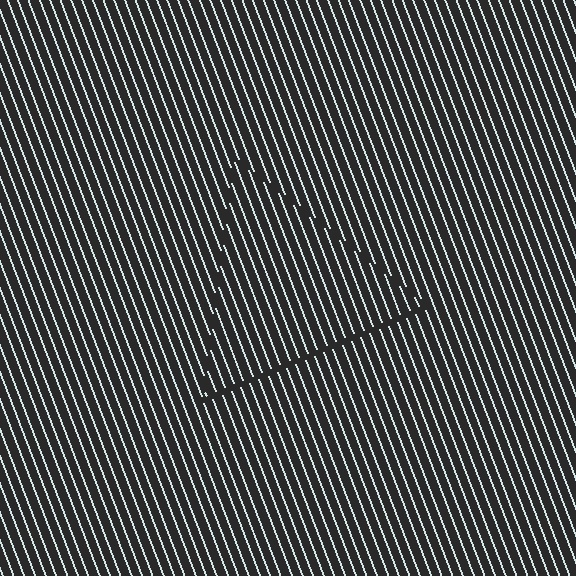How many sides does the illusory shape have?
3 sides — the line-ends trace a triangle.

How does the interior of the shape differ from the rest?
The interior of the shape contains the same grating, shifted by half a period — the contour is defined by the phase discontinuity where line-ends from the inner and outer gratings abut.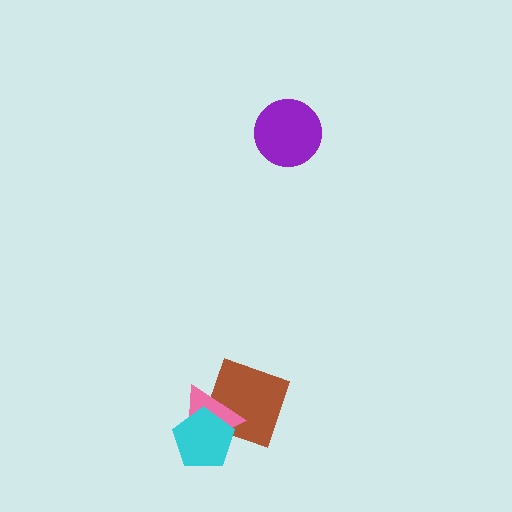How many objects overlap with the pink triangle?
2 objects overlap with the pink triangle.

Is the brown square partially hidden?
Yes, it is partially covered by another shape.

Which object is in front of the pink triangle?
The cyan pentagon is in front of the pink triangle.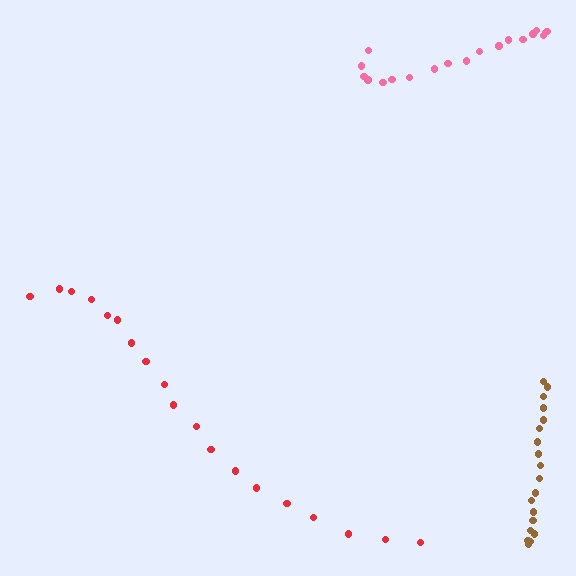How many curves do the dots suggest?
There are 3 distinct paths.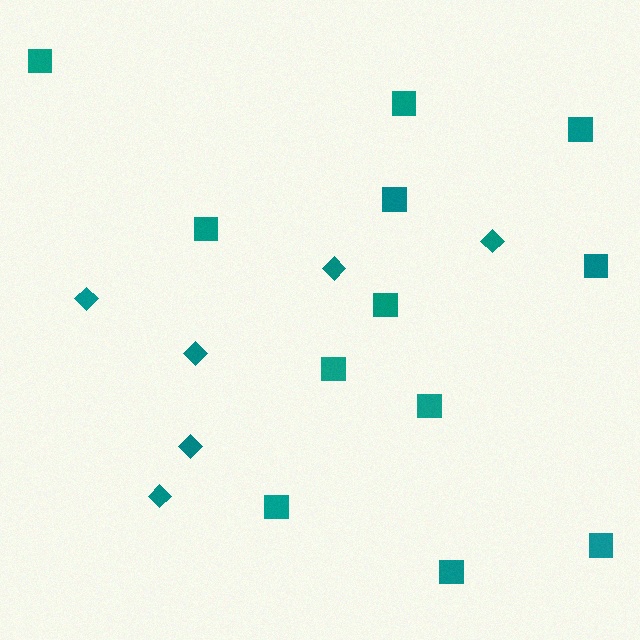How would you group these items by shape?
There are 2 groups: one group of diamonds (6) and one group of squares (12).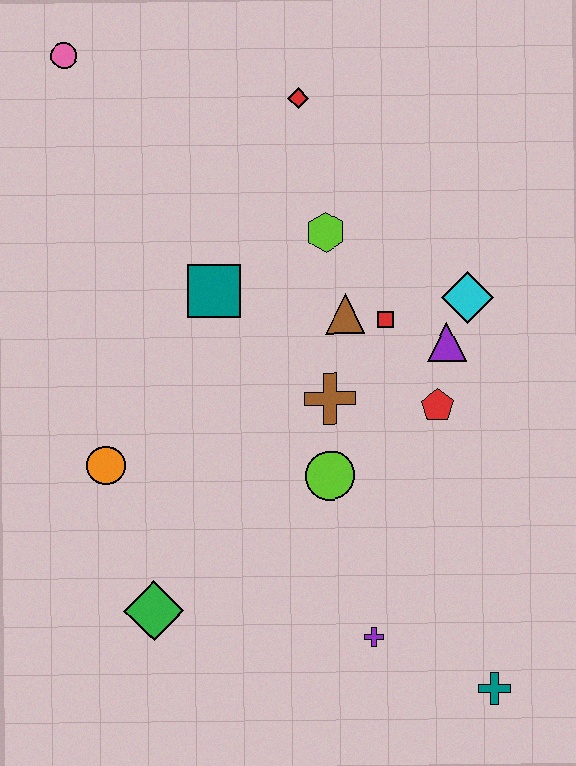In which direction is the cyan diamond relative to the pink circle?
The cyan diamond is to the right of the pink circle.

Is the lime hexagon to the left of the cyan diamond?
Yes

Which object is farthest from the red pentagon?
The pink circle is farthest from the red pentagon.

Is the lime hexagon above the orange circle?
Yes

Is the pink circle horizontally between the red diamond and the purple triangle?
No